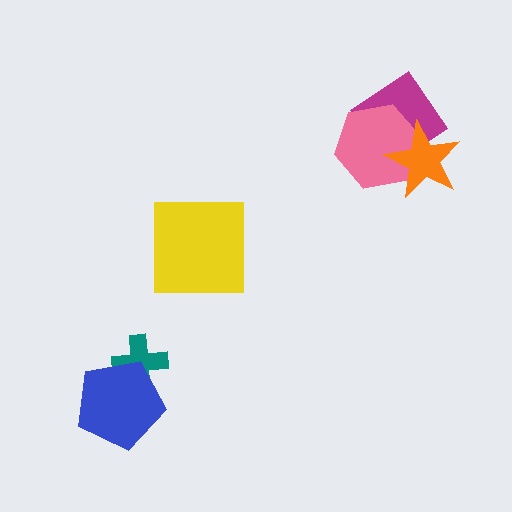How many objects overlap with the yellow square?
0 objects overlap with the yellow square.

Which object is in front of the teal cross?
The blue pentagon is in front of the teal cross.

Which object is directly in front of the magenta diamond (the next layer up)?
The pink hexagon is directly in front of the magenta diamond.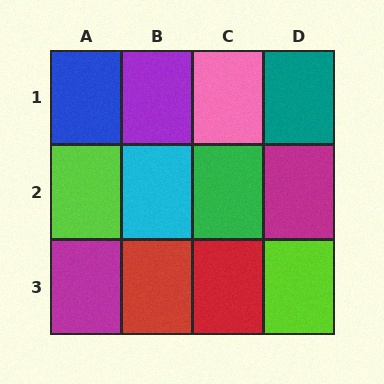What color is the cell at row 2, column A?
Lime.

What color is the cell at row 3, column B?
Red.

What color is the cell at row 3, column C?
Red.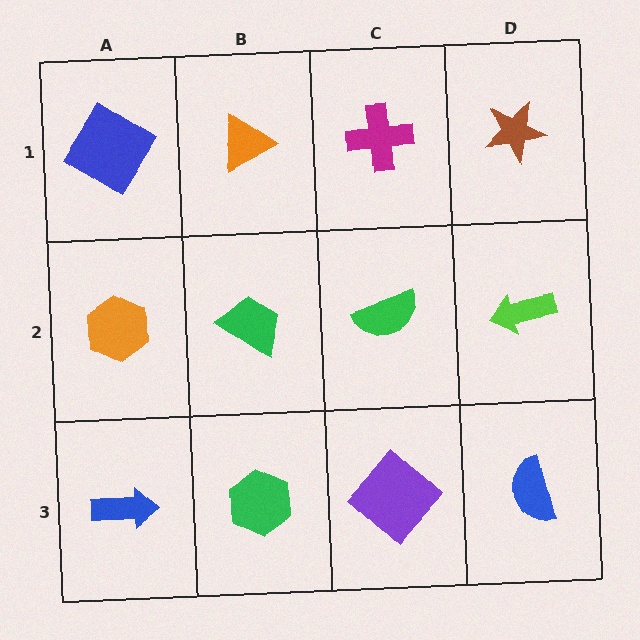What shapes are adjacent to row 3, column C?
A green semicircle (row 2, column C), a green hexagon (row 3, column B), a blue semicircle (row 3, column D).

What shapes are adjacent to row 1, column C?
A green semicircle (row 2, column C), an orange triangle (row 1, column B), a brown star (row 1, column D).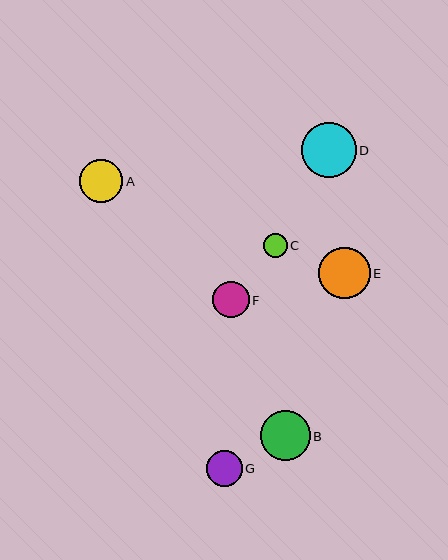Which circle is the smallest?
Circle C is the smallest with a size of approximately 24 pixels.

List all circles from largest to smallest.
From largest to smallest: D, E, B, A, F, G, C.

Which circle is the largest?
Circle D is the largest with a size of approximately 55 pixels.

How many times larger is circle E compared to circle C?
Circle E is approximately 2.2 times the size of circle C.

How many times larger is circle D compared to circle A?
Circle D is approximately 1.3 times the size of circle A.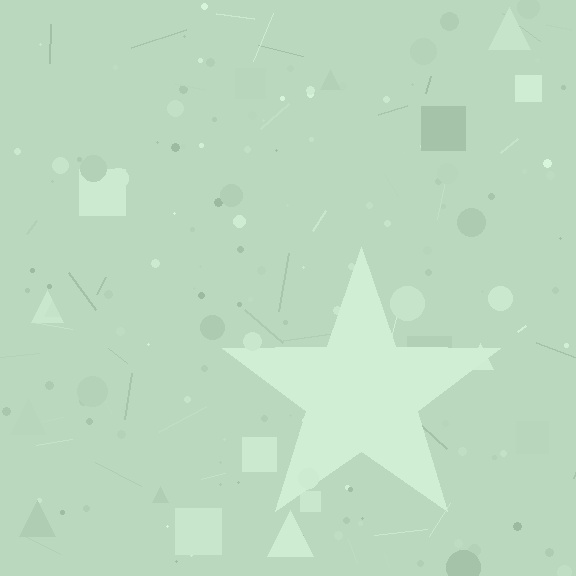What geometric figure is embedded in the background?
A star is embedded in the background.